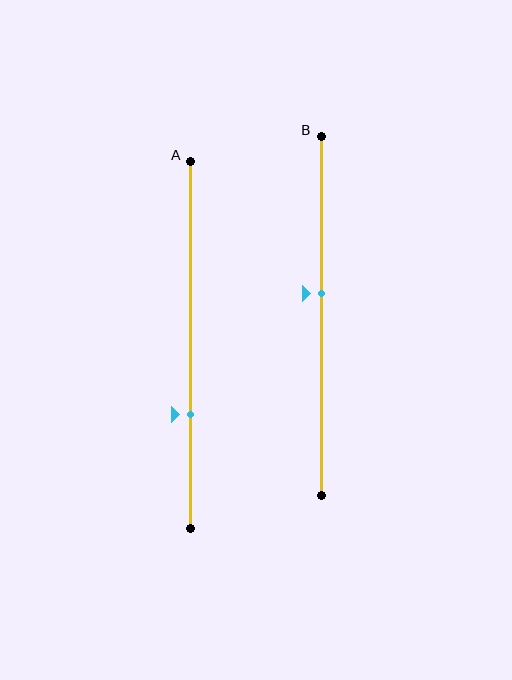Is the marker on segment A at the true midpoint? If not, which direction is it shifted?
No, the marker on segment A is shifted downward by about 19% of the segment length.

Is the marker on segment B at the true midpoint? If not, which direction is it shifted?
No, the marker on segment B is shifted upward by about 6% of the segment length.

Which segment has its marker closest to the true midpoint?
Segment B has its marker closest to the true midpoint.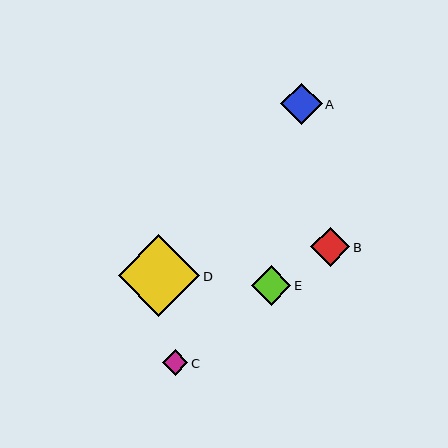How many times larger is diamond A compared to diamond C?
Diamond A is approximately 1.6 times the size of diamond C.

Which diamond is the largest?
Diamond D is the largest with a size of approximately 82 pixels.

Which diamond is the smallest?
Diamond C is the smallest with a size of approximately 26 pixels.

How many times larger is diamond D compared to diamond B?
Diamond D is approximately 2.1 times the size of diamond B.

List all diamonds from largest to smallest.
From largest to smallest: D, A, E, B, C.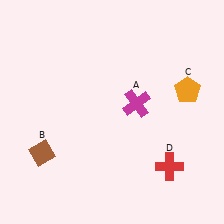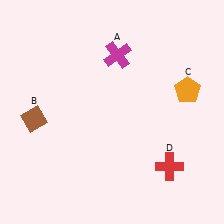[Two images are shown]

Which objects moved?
The objects that moved are: the magenta cross (A), the brown diamond (B).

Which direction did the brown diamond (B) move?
The brown diamond (B) moved up.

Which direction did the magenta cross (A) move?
The magenta cross (A) moved up.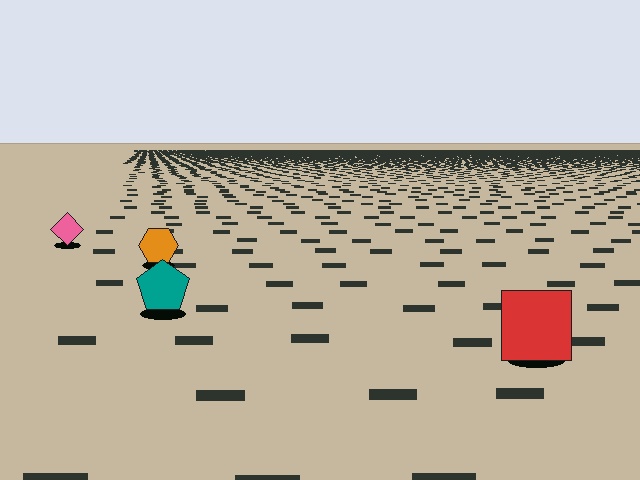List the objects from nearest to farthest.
From nearest to farthest: the red square, the teal pentagon, the orange hexagon, the pink diamond.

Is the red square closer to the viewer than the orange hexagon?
Yes. The red square is closer — you can tell from the texture gradient: the ground texture is coarser near it.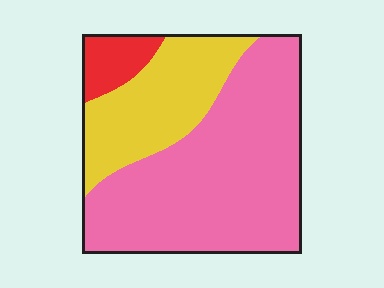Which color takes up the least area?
Red, at roughly 10%.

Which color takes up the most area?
Pink, at roughly 65%.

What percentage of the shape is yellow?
Yellow covers around 30% of the shape.